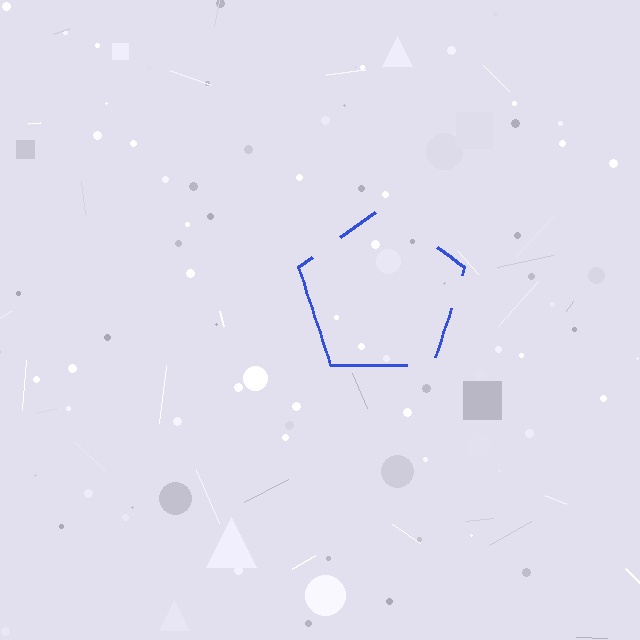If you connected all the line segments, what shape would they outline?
They would outline a pentagon.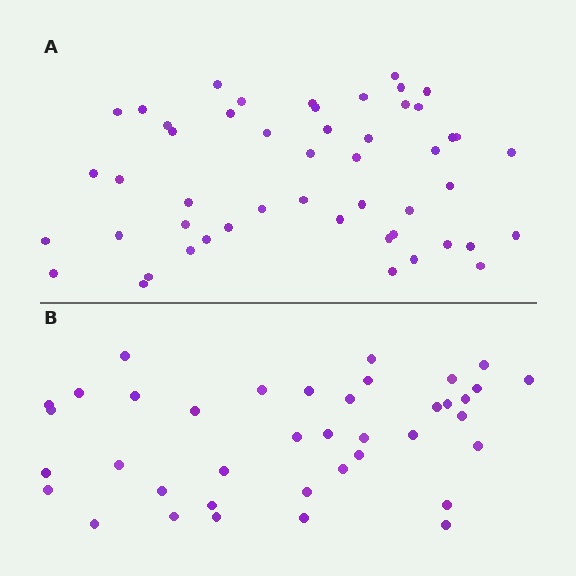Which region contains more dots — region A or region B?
Region A (the top region) has more dots.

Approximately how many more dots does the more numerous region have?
Region A has roughly 12 or so more dots than region B.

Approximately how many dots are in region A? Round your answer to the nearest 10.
About 50 dots.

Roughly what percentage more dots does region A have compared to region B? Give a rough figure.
About 30% more.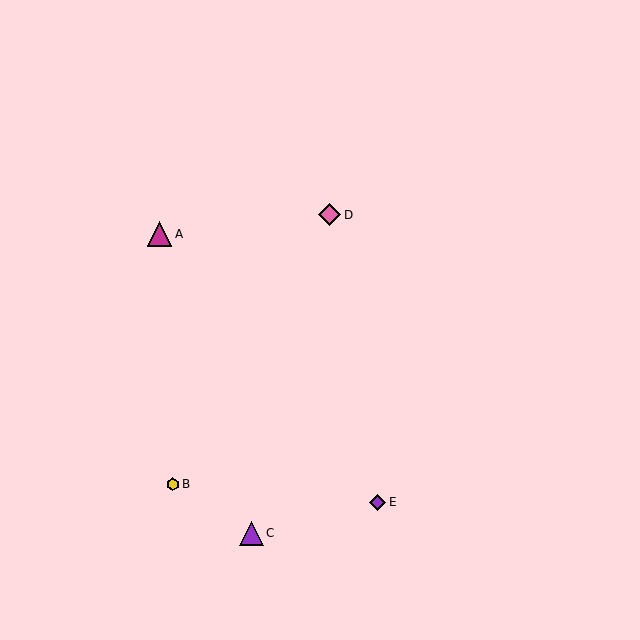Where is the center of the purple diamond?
The center of the purple diamond is at (378, 502).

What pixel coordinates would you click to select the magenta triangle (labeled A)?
Click at (160, 234) to select the magenta triangle A.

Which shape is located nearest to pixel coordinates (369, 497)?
The purple diamond (labeled E) at (378, 502) is nearest to that location.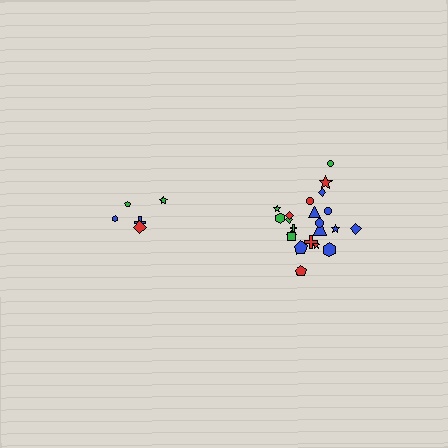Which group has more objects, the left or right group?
The right group.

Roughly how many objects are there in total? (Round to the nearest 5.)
Roughly 25 objects in total.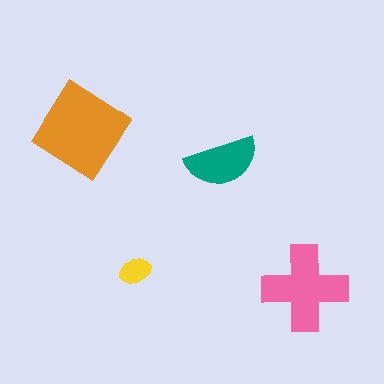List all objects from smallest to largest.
The yellow ellipse, the teal semicircle, the pink cross, the orange diamond.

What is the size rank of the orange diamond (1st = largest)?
1st.